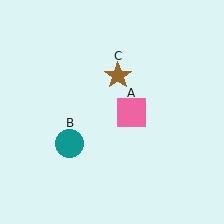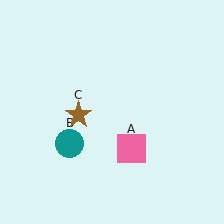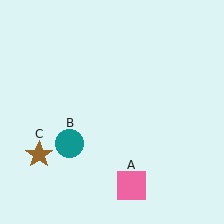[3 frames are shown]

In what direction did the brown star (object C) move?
The brown star (object C) moved down and to the left.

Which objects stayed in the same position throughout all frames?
Teal circle (object B) remained stationary.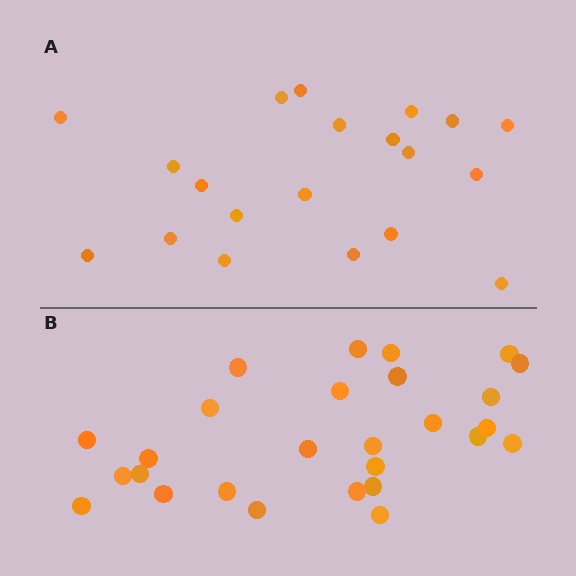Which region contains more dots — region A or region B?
Region B (the bottom region) has more dots.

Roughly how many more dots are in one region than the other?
Region B has roughly 8 or so more dots than region A.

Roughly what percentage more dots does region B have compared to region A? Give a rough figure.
About 35% more.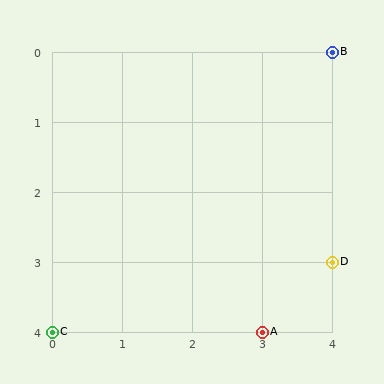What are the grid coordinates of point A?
Point A is at grid coordinates (3, 4).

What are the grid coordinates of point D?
Point D is at grid coordinates (4, 3).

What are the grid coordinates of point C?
Point C is at grid coordinates (0, 4).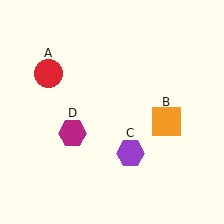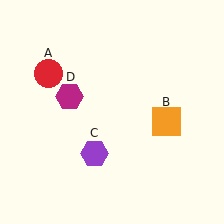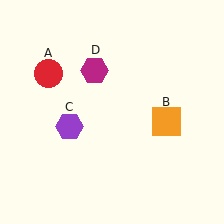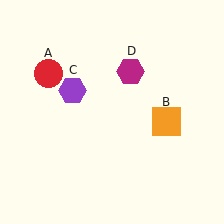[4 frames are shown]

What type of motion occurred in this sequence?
The purple hexagon (object C), magenta hexagon (object D) rotated clockwise around the center of the scene.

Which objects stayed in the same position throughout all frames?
Red circle (object A) and orange square (object B) remained stationary.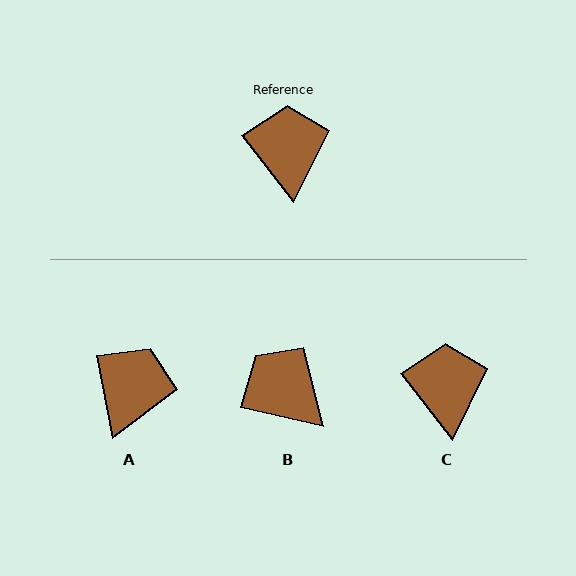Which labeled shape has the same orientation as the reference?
C.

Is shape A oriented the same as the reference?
No, it is off by about 26 degrees.